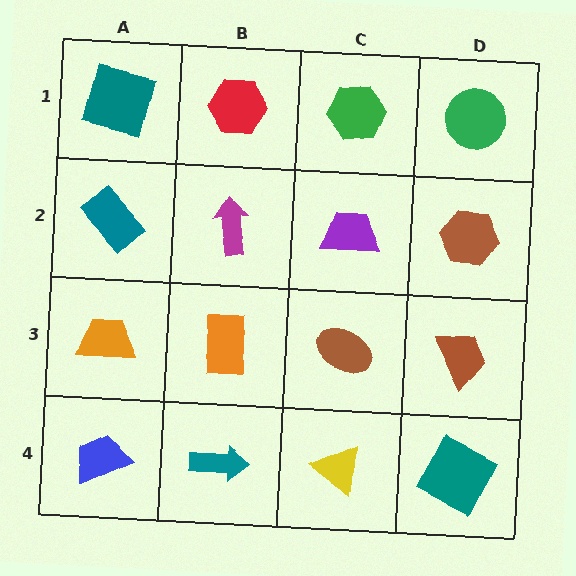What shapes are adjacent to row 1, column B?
A magenta arrow (row 2, column B), a teal square (row 1, column A), a green hexagon (row 1, column C).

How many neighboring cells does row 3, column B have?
4.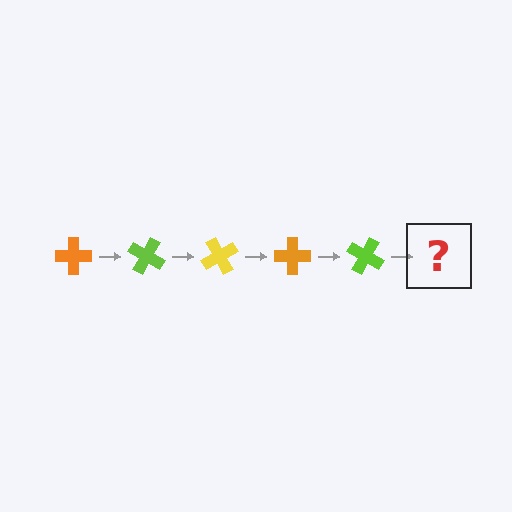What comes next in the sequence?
The next element should be a yellow cross, rotated 150 degrees from the start.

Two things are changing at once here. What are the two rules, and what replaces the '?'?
The two rules are that it rotates 30 degrees each step and the color cycles through orange, lime, and yellow. The '?' should be a yellow cross, rotated 150 degrees from the start.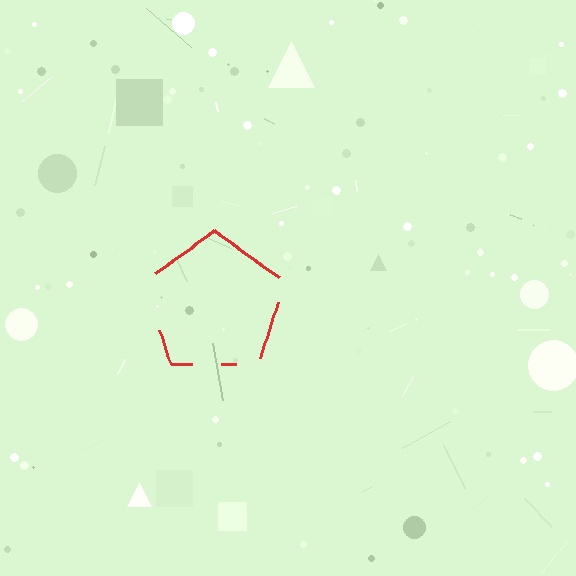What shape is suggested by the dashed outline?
The dashed outline suggests a pentagon.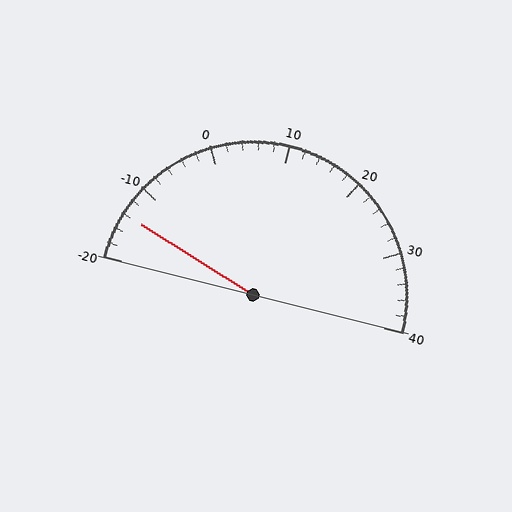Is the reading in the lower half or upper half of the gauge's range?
The reading is in the lower half of the range (-20 to 40).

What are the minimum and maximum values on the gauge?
The gauge ranges from -20 to 40.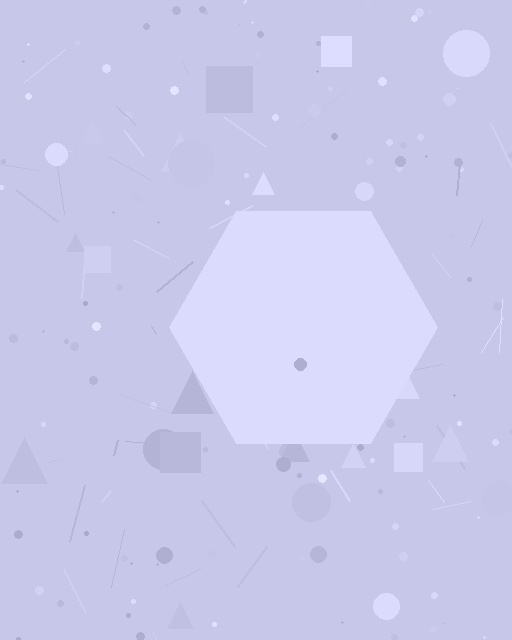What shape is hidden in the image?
A hexagon is hidden in the image.